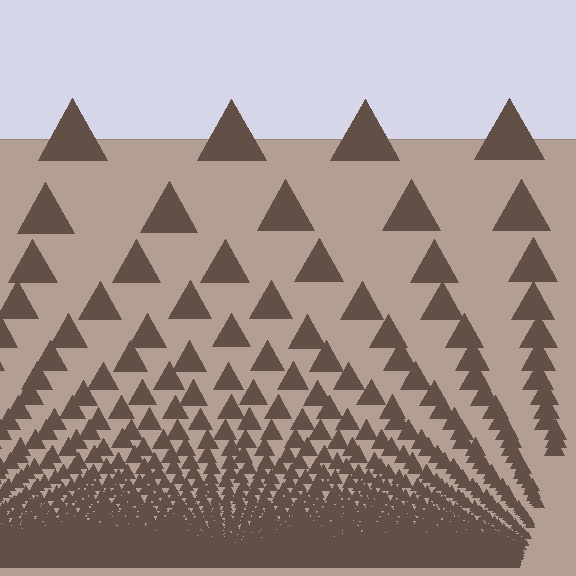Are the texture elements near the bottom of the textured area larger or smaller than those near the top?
Smaller. The gradient is inverted — elements near the bottom are smaller and denser.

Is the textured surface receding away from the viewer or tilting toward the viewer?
The surface appears to tilt toward the viewer. Texture elements get larger and sparser toward the top.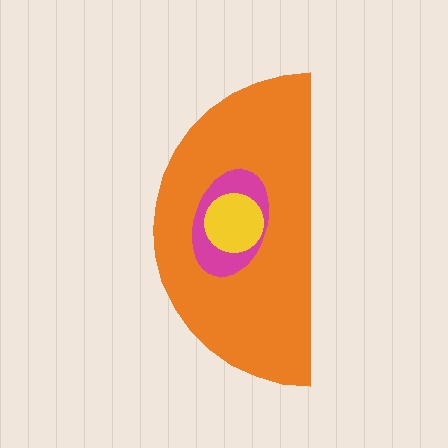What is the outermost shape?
The orange semicircle.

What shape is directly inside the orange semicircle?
The magenta ellipse.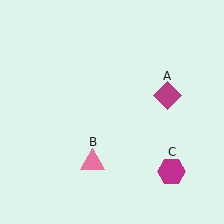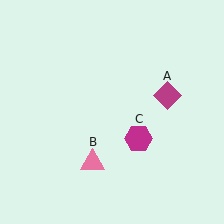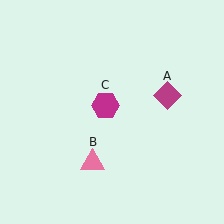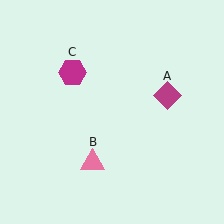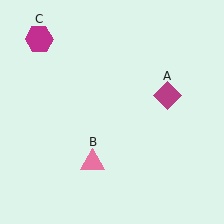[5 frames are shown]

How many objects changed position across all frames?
1 object changed position: magenta hexagon (object C).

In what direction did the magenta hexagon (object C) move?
The magenta hexagon (object C) moved up and to the left.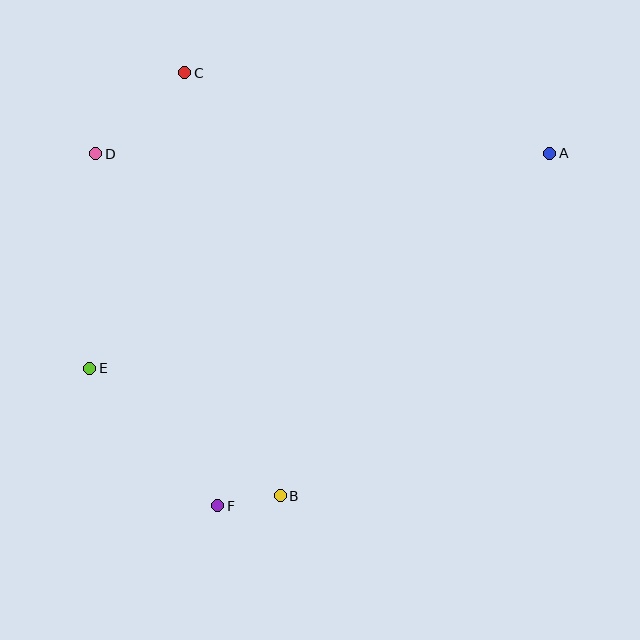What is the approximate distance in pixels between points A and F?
The distance between A and F is approximately 484 pixels.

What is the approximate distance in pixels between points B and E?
The distance between B and E is approximately 229 pixels.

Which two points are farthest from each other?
Points A and E are farthest from each other.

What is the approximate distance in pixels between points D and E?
The distance between D and E is approximately 214 pixels.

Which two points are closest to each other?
Points B and F are closest to each other.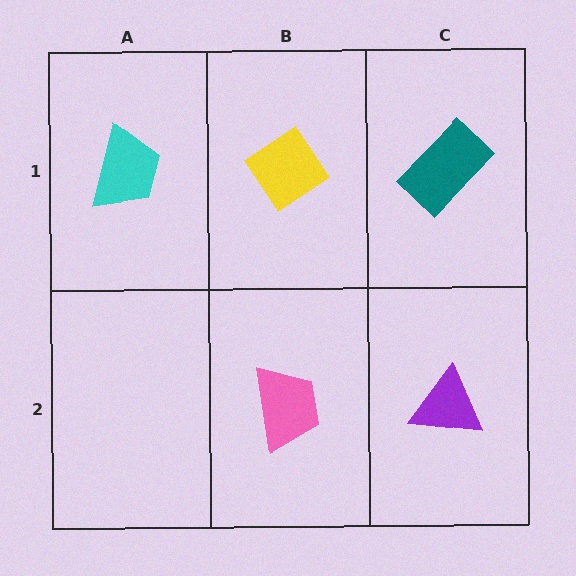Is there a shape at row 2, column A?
No, that cell is empty.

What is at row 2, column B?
A pink trapezoid.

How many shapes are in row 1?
3 shapes.